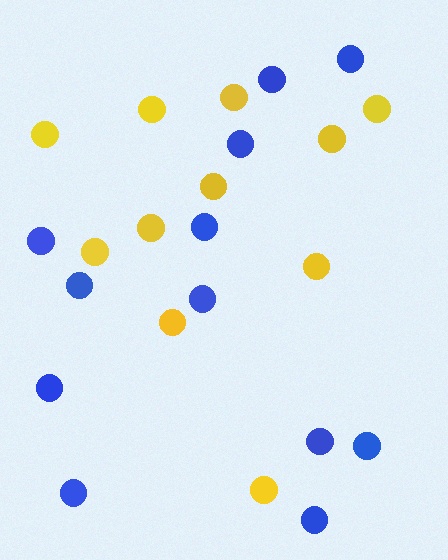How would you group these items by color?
There are 2 groups: one group of blue circles (12) and one group of yellow circles (11).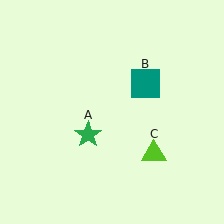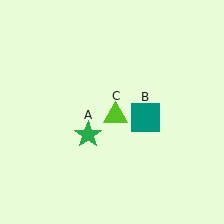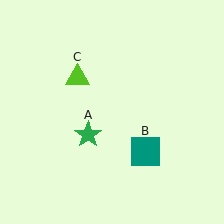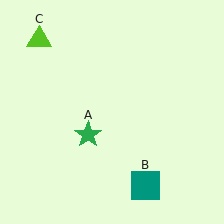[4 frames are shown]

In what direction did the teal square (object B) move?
The teal square (object B) moved down.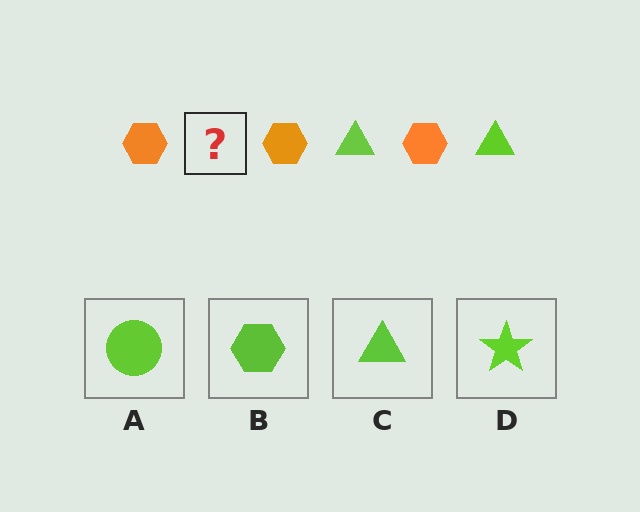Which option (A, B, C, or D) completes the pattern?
C.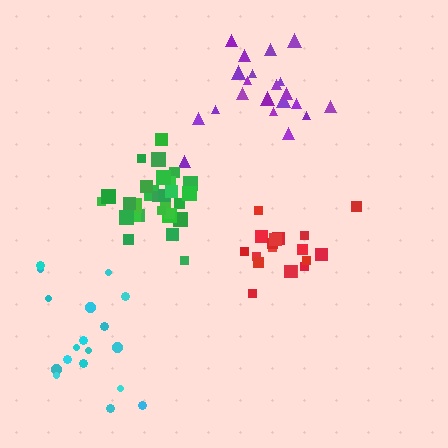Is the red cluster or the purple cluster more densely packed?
Red.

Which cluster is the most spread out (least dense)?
Cyan.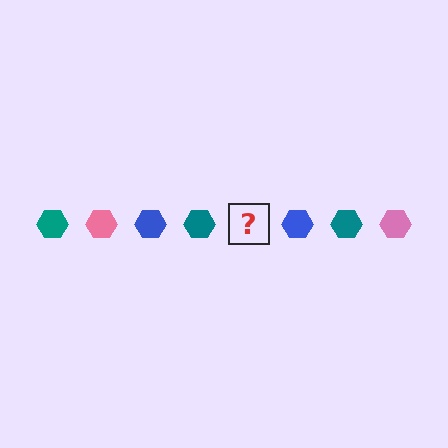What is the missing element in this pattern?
The missing element is a pink hexagon.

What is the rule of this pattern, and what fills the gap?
The rule is that the pattern cycles through teal, pink, blue hexagons. The gap should be filled with a pink hexagon.